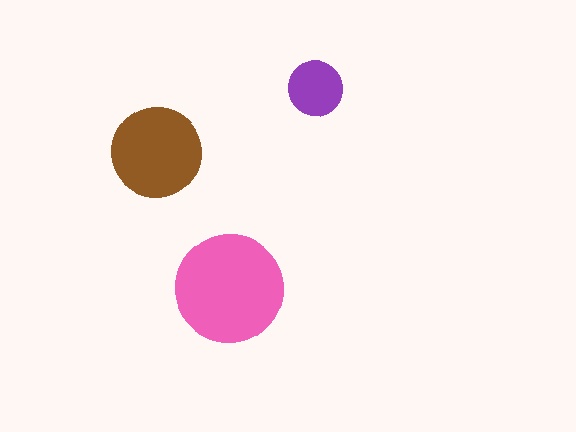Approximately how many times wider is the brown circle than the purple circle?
About 1.5 times wider.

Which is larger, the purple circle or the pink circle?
The pink one.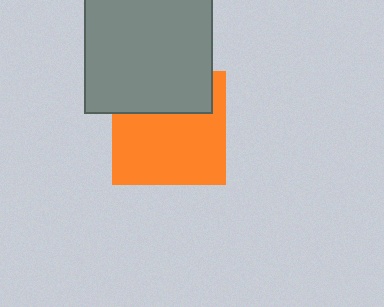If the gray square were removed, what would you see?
You would see the complete orange square.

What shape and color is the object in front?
The object in front is a gray square.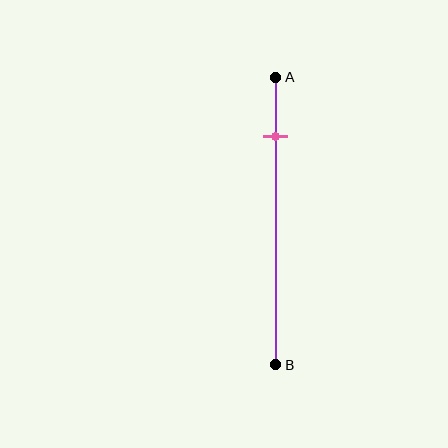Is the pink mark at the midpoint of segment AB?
No, the mark is at about 20% from A, not at the 50% midpoint.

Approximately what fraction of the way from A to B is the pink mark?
The pink mark is approximately 20% of the way from A to B.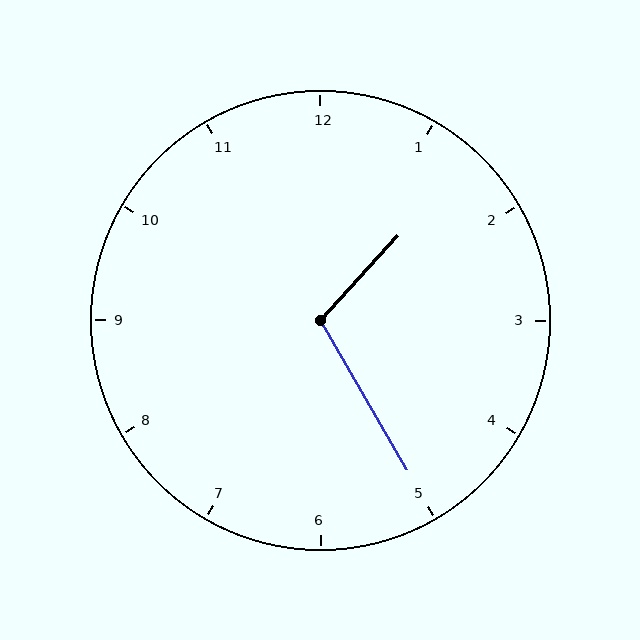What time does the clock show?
1:25.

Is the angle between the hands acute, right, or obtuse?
It is obtuse.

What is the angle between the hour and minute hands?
Approximately 108 degrees.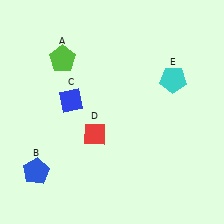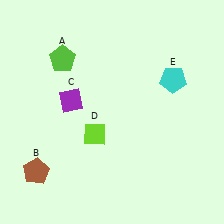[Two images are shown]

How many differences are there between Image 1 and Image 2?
There are 3 differences between the two images.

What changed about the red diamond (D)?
In Image 1, D is red. In Image 2, it changed to lime.